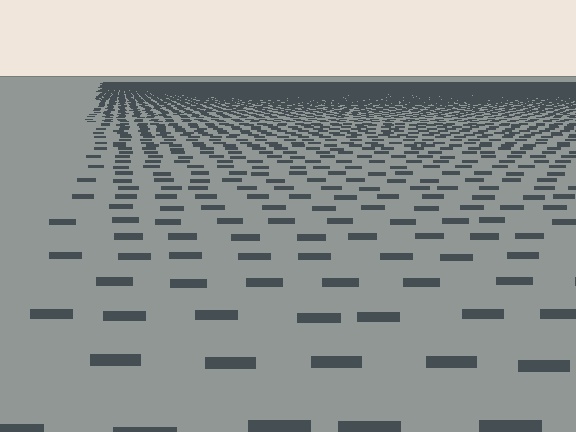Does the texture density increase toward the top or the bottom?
Density increases toward the top.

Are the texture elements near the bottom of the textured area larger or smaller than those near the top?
Larger. Near the bottom, elements are closer to the viewer and appear at a bigger on-screen size.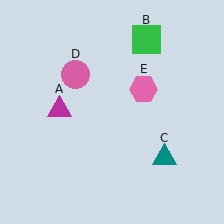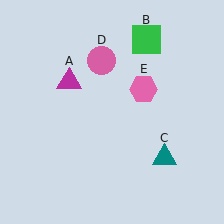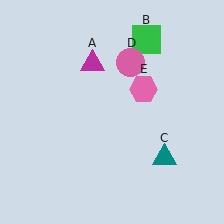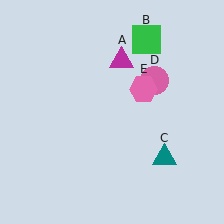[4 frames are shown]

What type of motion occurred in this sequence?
The magenta triangle (object A), pink circle (object D) rotated clockwise around the center of the scene.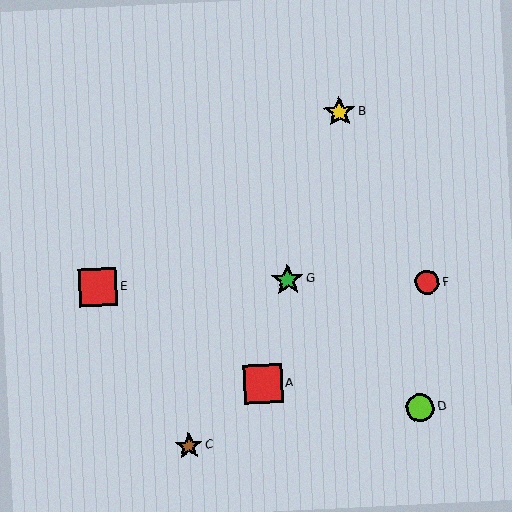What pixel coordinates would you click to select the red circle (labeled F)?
Click at (427, 282) to select the red circle F.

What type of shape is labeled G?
Shape G is a green star.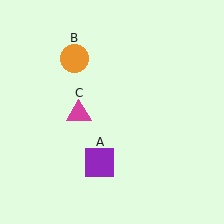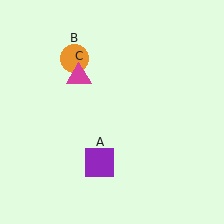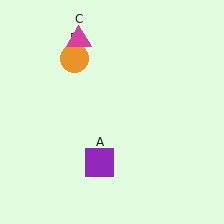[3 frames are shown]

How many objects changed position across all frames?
1 object changed position: magenta triangle (object C).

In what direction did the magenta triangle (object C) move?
The magenta triangle (object C) moved up.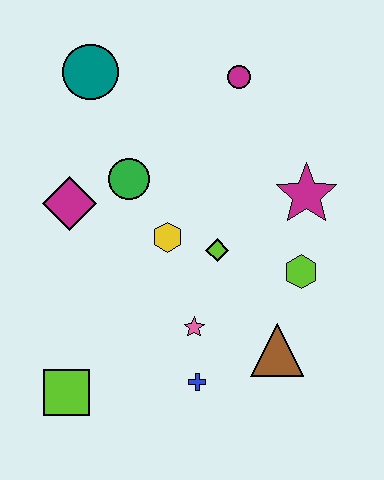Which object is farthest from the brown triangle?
The teal circle is farthest from the brown triangle.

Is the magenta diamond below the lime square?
No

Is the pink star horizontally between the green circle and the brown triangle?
Yes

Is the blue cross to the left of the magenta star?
Yes